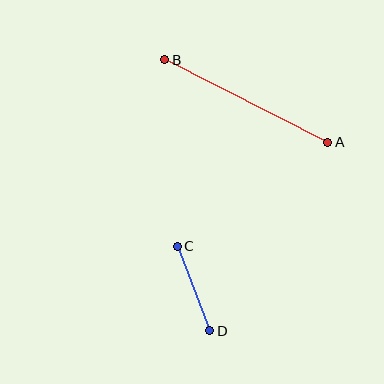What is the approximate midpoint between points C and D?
The midpoint is at approximately (194, 289) pixels.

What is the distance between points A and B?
The distance is approximately 183 pixels.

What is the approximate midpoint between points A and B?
The midpoint is at approximately (246, 101) pixels.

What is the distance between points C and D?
The distance is approximately 91 pixels.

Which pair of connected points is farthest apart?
Points A and B are farthest apart.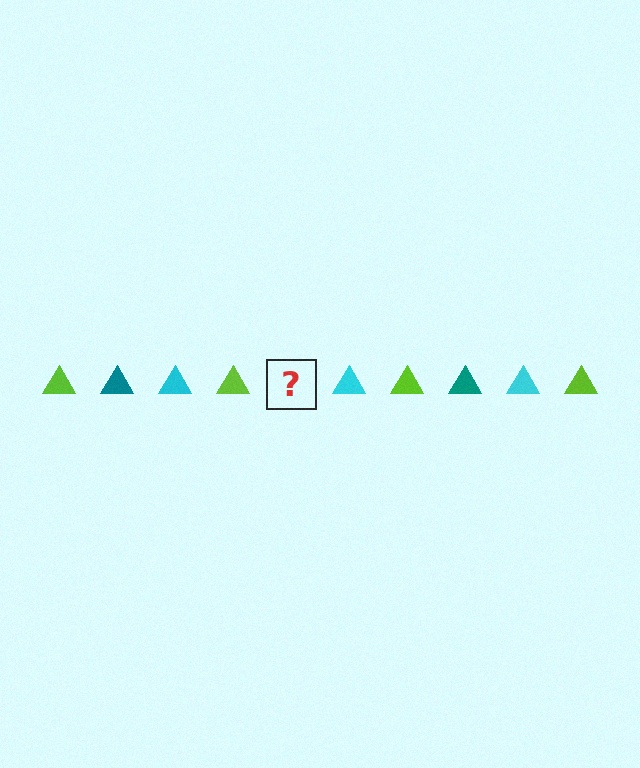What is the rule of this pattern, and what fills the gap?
The rule is that the pattern cycles through lime, teal, cyan triangles. The gap should be filled with a teal triangle.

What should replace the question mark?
The question mark should be replaced with a teal triangle.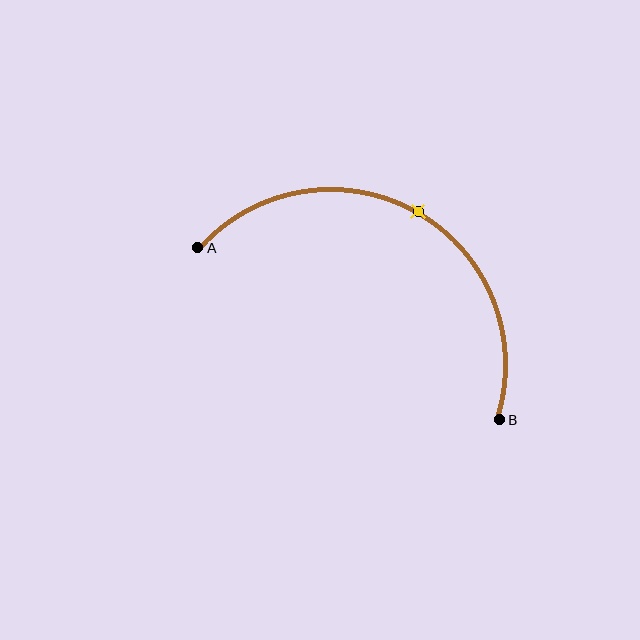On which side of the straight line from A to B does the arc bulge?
The arc bulges above the straight line connecting A and B.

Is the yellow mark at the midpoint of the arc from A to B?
Yes. The yellow mark lies on the arc at equal arc-length from both A and B — it is the arc midpoint.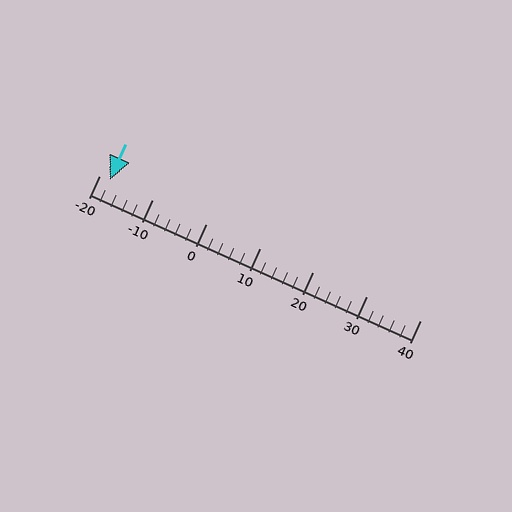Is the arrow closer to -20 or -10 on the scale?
The arrow is closer to -20.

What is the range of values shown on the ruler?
The ruler shows values from -20 to 40.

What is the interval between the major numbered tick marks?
The major tick marks are spaced 10 units apart.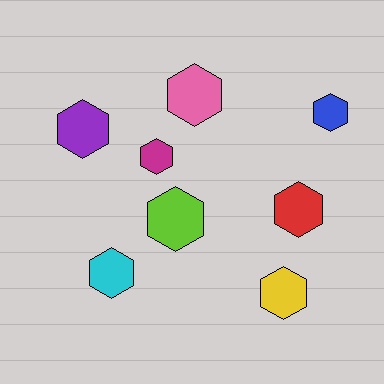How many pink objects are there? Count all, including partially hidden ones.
There is 1 pink object.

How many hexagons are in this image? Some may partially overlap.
There are 8 hexagons.